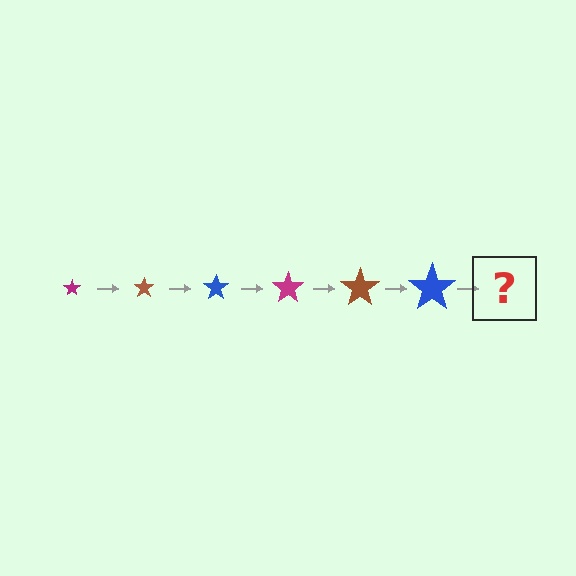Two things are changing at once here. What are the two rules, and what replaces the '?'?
The two rules are that the star grows larger each step and the color cycles through magenta, brown, and blue. The '?' should be a magenta star, larger than the previous one.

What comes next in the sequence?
The next element should be a magenta star, larger than the previous one.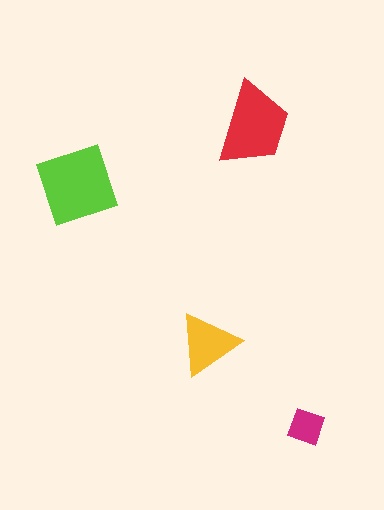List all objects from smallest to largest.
The magenta square, the yellow triangle, the red trapezoid, the lime diamond.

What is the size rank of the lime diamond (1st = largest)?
1st.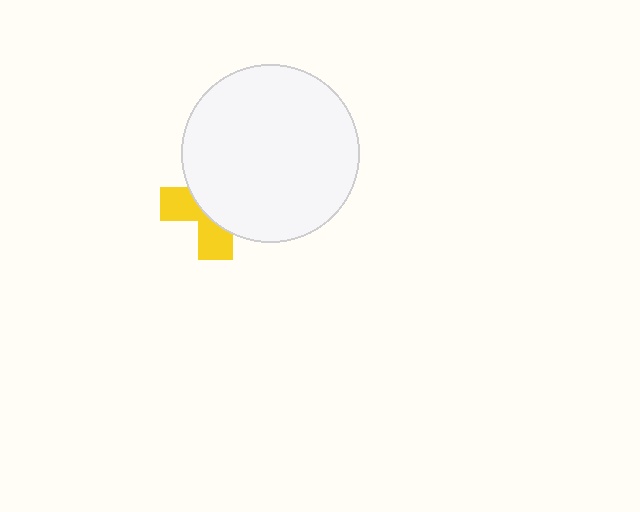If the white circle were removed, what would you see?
You would see the complete yellow cross.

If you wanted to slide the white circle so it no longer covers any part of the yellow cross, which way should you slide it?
Slide it toward the upper-right — that is the most direct way to separate the two shapes.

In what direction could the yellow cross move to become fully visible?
The yellow cross could move toward the lower-left. That would shift it out from behind the white circle entirely.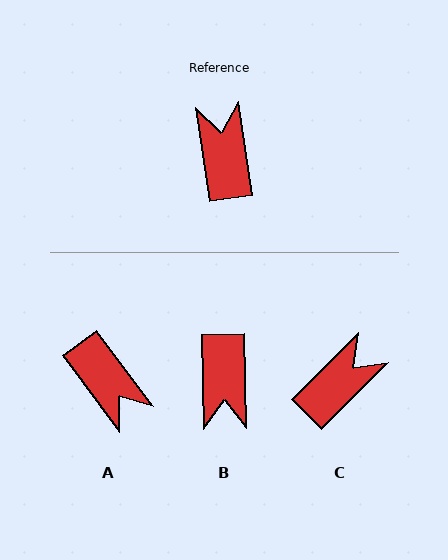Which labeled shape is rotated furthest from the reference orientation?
B, about 173 degrees away.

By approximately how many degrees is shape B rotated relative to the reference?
Approximately 173 degrees counter-clockwise.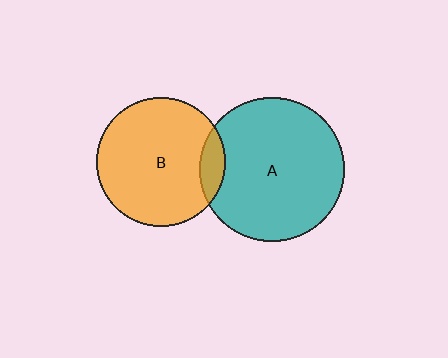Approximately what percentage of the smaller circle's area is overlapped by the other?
Approximately 10%.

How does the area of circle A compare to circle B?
Approximately 1.3 times.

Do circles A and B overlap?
Yes.